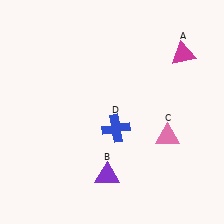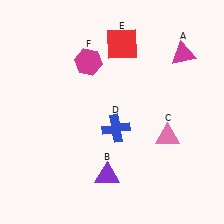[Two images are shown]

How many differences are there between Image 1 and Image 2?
There are 2 differences between the two images.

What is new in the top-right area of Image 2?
A red square (E) was added in the top-right area of Image 2.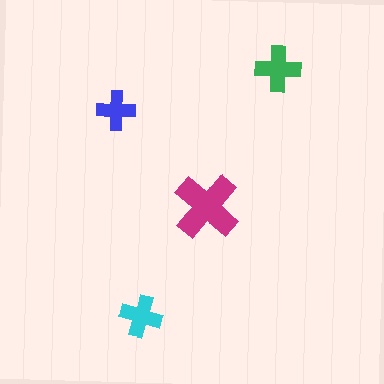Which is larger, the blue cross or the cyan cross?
The cyan one.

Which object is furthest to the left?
The blue cross is leftmost.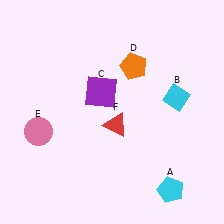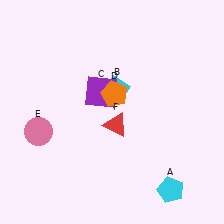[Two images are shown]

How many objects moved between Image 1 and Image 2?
2 objects moved between the two images.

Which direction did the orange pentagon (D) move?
The orange pentagon (D) moved down.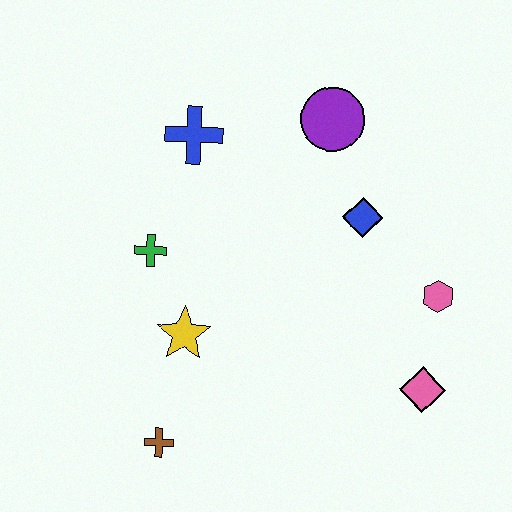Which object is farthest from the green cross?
The pink diamond is farthest from the green cross.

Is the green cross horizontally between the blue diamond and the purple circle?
No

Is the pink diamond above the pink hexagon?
No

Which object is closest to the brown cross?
The yellow star is closest to the brown cross.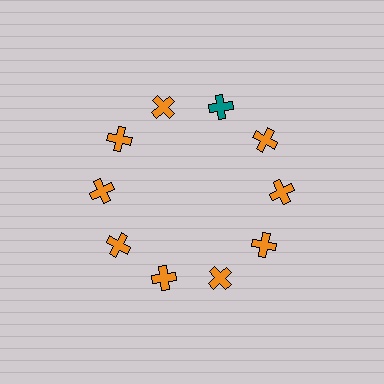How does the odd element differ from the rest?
It has a different color: teal instead of orange.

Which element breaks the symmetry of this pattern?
The teal cross at roughly the 1 o'clock position breaks the symmetry. All other shapes are orange crosses.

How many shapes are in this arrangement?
There are 10 shapes arranged in a ring pattern.